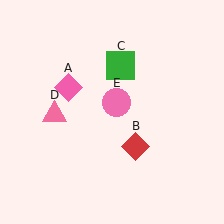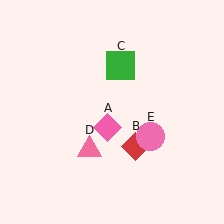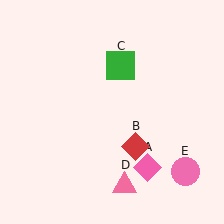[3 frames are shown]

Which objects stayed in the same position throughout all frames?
Red diamond (object B) and green square (object C) remained stationary.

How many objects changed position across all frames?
3 objects changed position: pink diamond (object A), pink triangle (object D), pink circle (object E).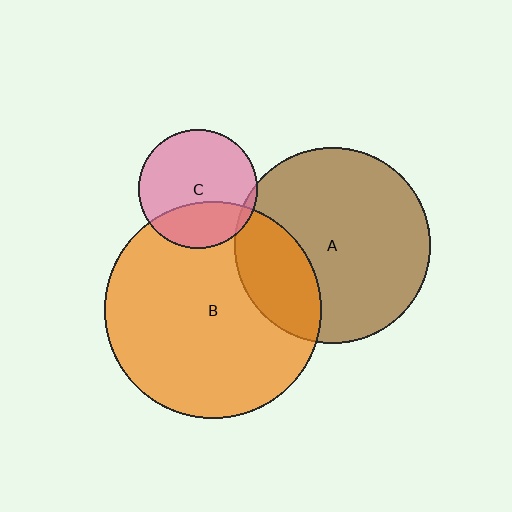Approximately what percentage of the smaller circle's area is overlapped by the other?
Approximately 25%.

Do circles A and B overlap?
Yes.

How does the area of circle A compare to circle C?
Approximately 2.7 times.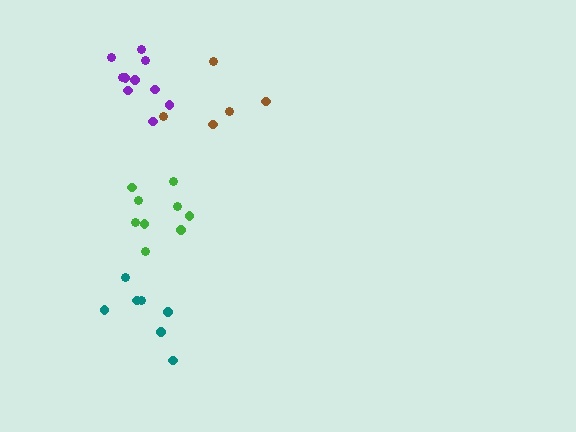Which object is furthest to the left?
The purple cluster is leftmost.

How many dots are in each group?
Group 1: 9 dots, Group 2: 5 dots, Group 3: 10 dots, Group 4: 7 dots (31 total).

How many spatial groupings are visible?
There are 4 spatial groupings.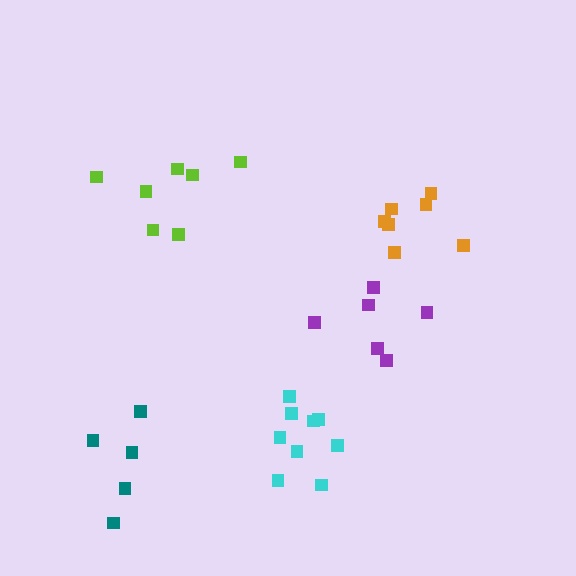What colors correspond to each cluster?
The clusters are colored: teal, purple, orange, lime, cyan.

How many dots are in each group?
Group 1: 5 dots, Group 2: 6 dots, Group 3: 7 dots, Group 4: 7 dots, Group 5: 9 dots (34 total).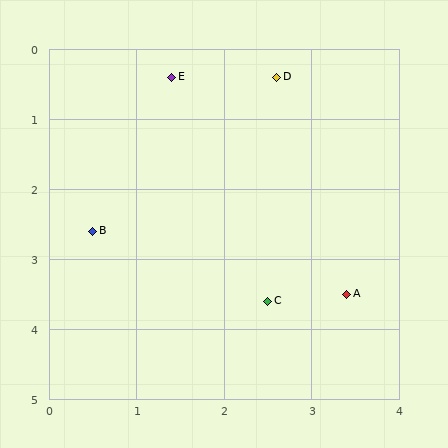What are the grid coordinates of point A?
Point A is at approximately (3.4, 3.5).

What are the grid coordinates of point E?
Point E is at approximately (1.4, 0.4).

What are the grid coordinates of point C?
Point C is at approximately (2.5, 3.6).